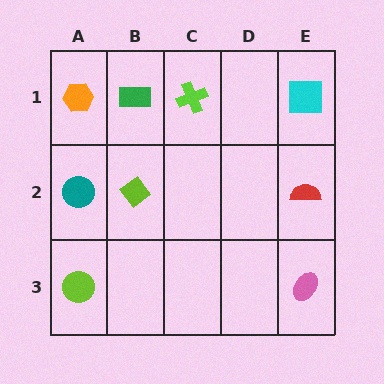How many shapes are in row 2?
3 shapes.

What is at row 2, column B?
A lime diamond.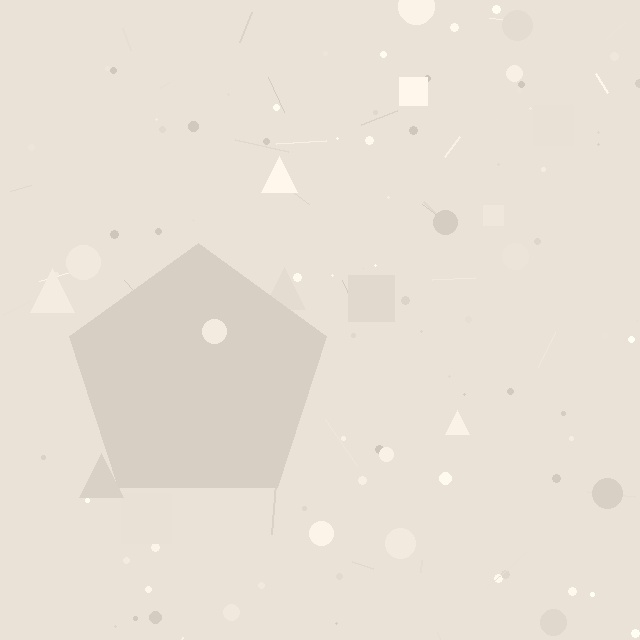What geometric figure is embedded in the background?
A pentagon is embedded in the background.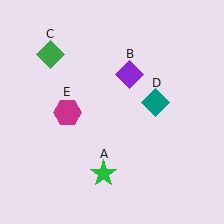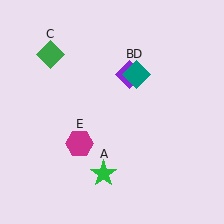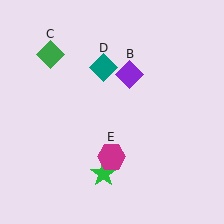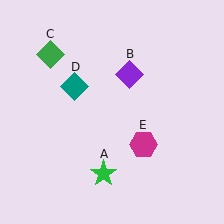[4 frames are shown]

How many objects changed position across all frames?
2 objects changed position: teal diamond (object D), magenta hexagon (object E).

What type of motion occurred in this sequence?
The teal diamond (object D), magenta hexagon (object E) rotated counterclockwise around the center of the scene.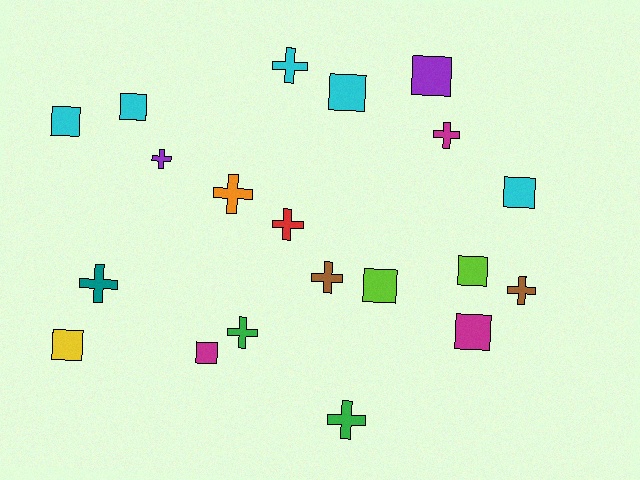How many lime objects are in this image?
There are 2 lime objects.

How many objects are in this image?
There are 20 objects.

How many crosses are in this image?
There are 10 crosses.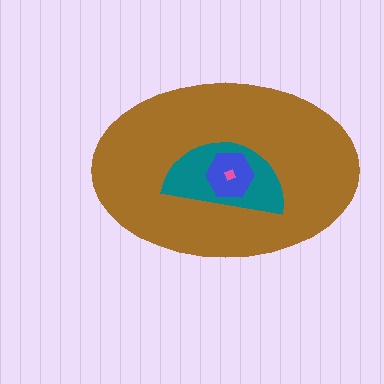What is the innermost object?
The pink diamond.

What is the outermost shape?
The brown ellipse.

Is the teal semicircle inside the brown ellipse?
Yes.